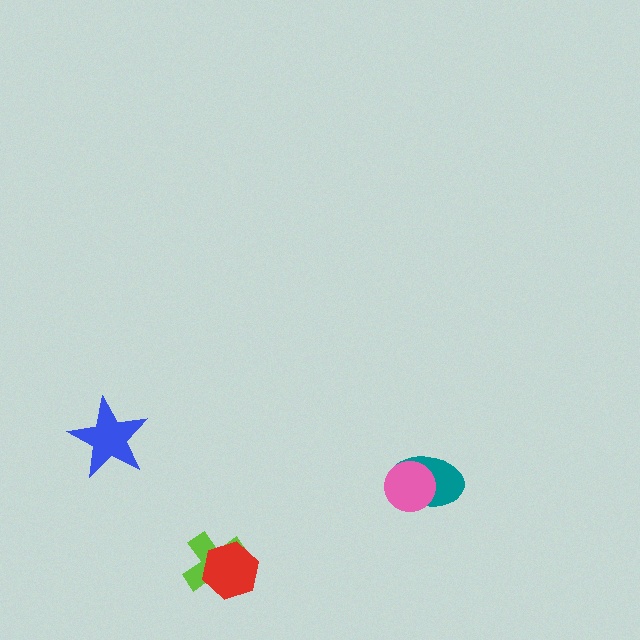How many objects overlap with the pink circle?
1 object overlaps with the pink circle.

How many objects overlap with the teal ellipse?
1 object overlaps with the teal ellipse.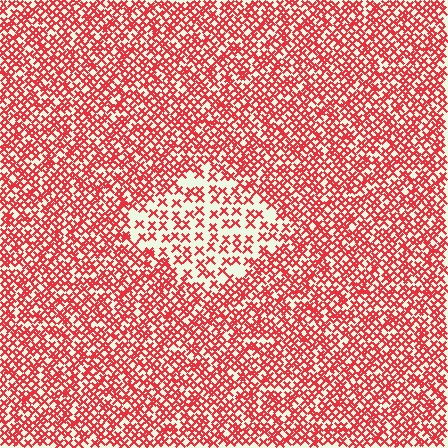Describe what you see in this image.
The image contains small red elements arranged at two different densities. A diamond-shaped region is visible where the elements are less densely packed than the surrounding area.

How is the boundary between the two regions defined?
The boundary is defined by a change in element density (approximately 2.2x ratio). All elements are the same color, size, and shape.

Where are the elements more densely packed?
The elements are more densely packed outside the diamond boundary.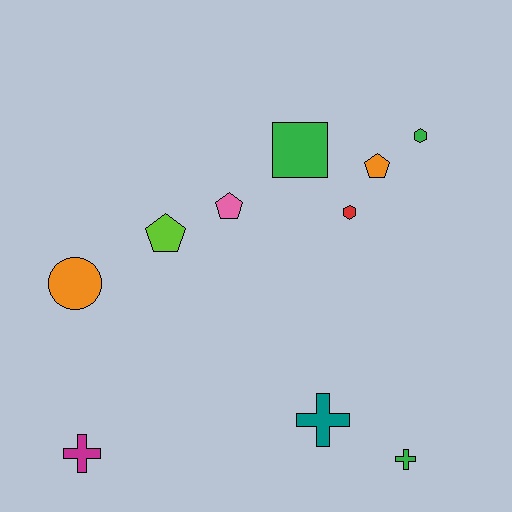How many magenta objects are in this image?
There is 1 magenta object.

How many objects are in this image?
There are 10 objects.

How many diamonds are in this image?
There are no diamonds.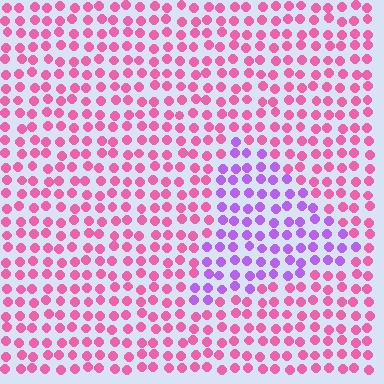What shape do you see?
I see a triangle.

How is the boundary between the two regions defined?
The boundary is defined purely by a slight shift in hue (about 51 degrees). Spacing, size, and orientation are identical on both sides.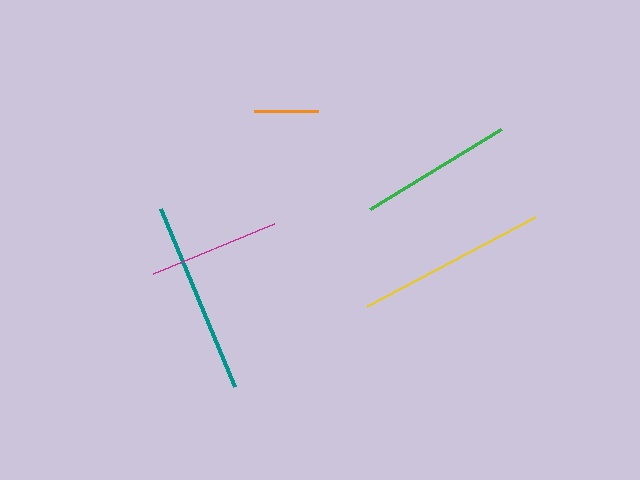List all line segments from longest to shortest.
From longest to shortest: teal, yellow, green, magenta, orange.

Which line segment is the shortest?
The orange line is the shortest at approximately 64 pixels.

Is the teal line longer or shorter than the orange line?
The teal line is longer than the orange line.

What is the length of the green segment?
The green segment is approximately 154 pixels long.